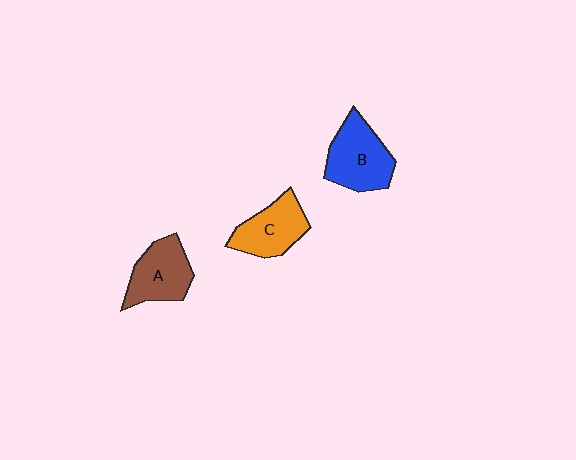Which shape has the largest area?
Shape B (blue).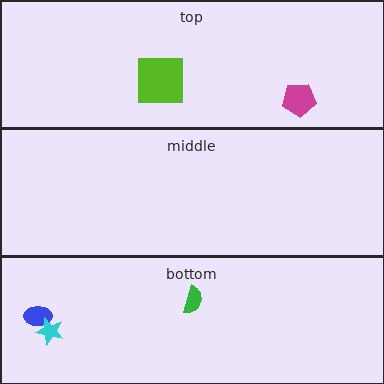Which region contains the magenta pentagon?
The top region.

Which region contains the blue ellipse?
The bottom region.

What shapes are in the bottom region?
The blue ellipse, the green semicircle, the cyan star.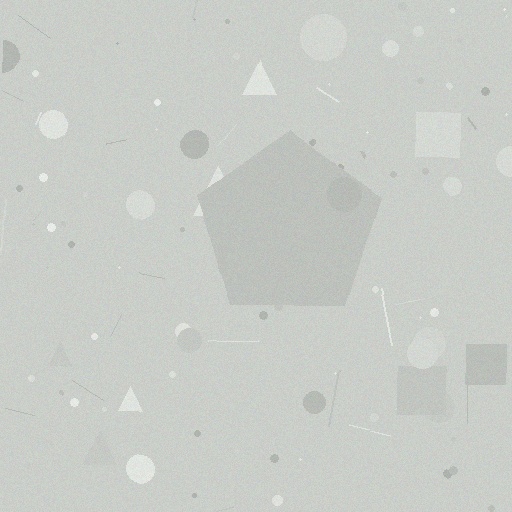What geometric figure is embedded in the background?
A pentagon is embedded in the background.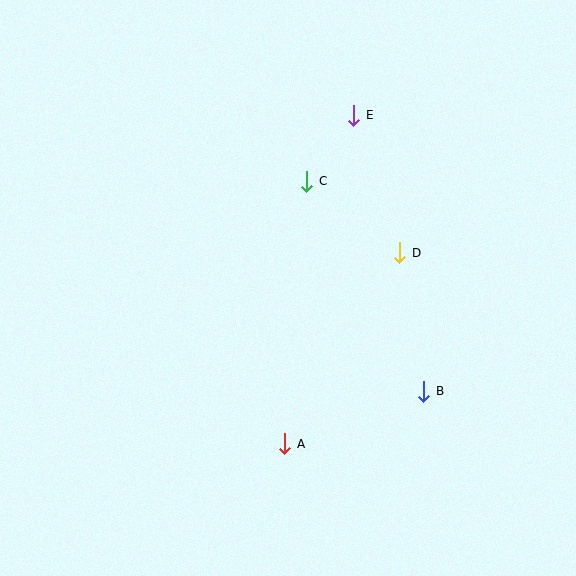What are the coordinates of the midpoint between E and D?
The midpoint between E and D is at (377, 184).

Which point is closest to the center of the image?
Point C at (307, 181) is closest to the center.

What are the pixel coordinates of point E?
Point E is at (354, 115).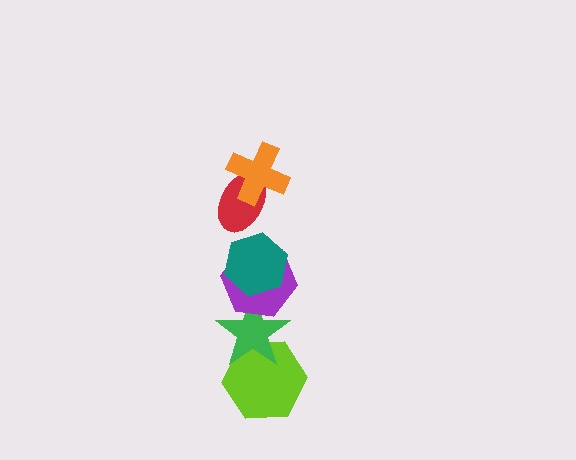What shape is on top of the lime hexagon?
The green star is on top of the lime hexagon.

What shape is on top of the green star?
The purple hexagon is on top of the green star.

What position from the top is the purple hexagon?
The purple hexagon is 4th from the top.